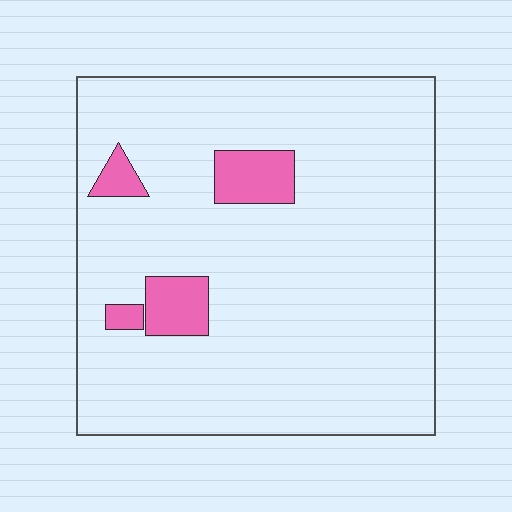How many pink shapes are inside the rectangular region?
4.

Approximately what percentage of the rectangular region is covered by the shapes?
Approximately 10%.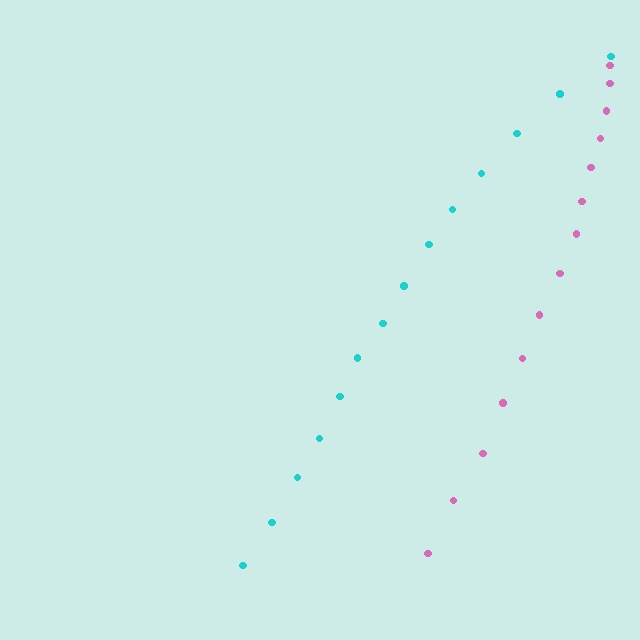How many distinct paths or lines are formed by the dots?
There are 2 distinct paths.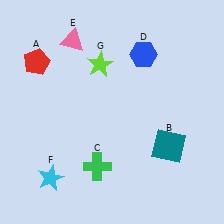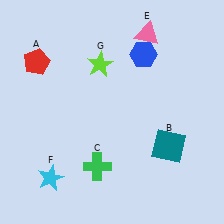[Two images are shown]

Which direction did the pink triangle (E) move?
The pink triangle (E) moved right.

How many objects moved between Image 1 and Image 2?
1 object moved between the two images.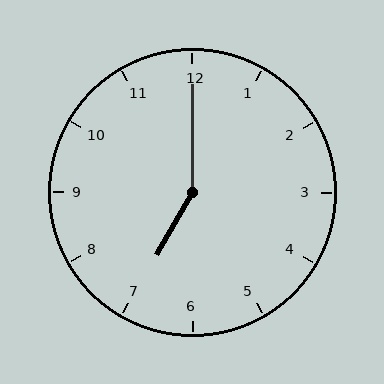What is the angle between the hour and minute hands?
Approximately 150 degrees.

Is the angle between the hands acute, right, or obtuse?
It is obtuse.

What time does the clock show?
7:00.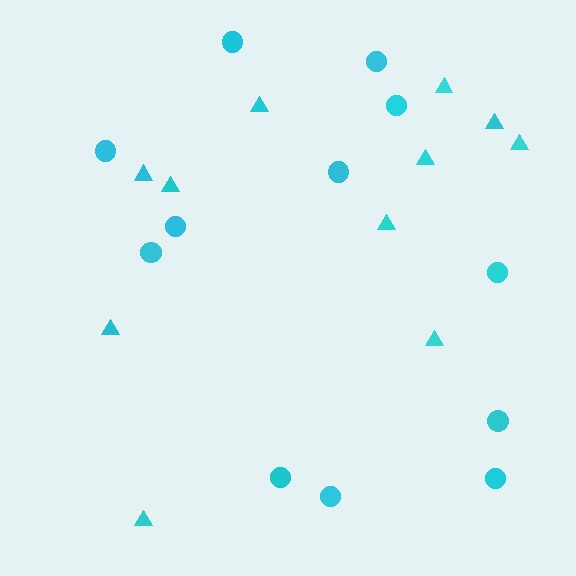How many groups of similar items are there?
There are 2 groups: one group of triangles (11) and one group of circles (12).